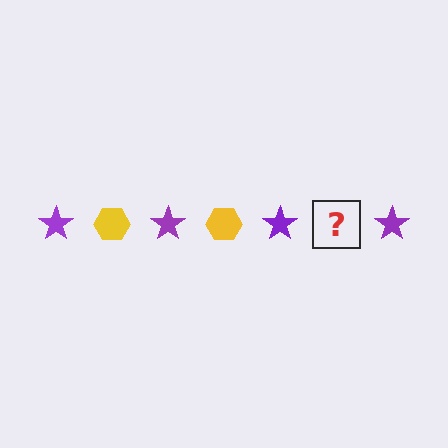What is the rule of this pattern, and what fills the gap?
The rule is that the pattern alternates between purple star and yellow hexagon. The gap should be filled with a yellow hexagon.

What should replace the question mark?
The question mark should be replaced with a yellow hexagon.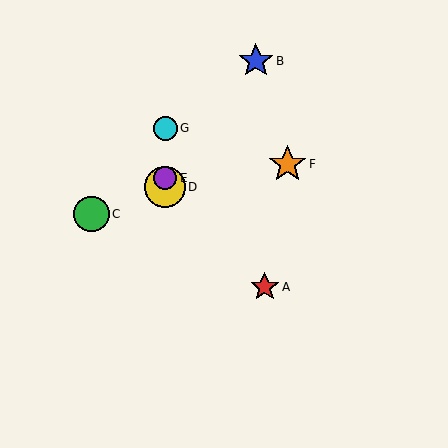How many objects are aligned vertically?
3 objects (D, E, G) are aligned vertically.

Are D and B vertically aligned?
No, D is at x≈165 and B is at x≈256.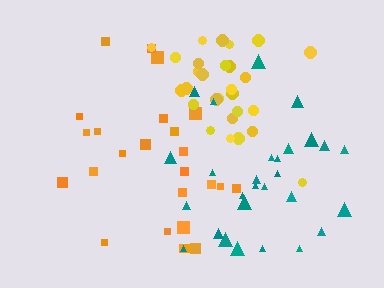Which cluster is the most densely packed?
Yellow.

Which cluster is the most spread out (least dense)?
Orange.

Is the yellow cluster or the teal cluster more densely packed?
Yellow.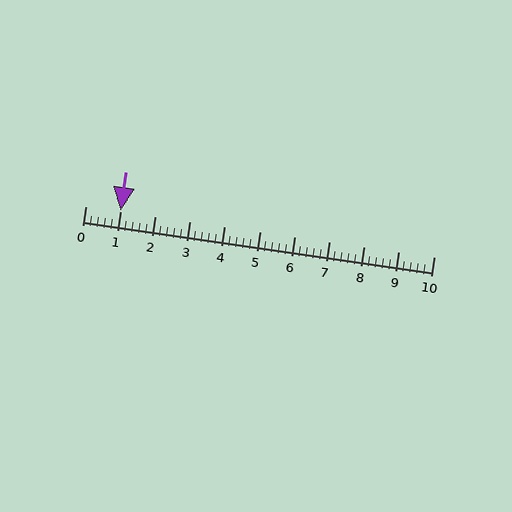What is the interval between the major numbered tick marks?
The major tick marks are spaced 1 units apart.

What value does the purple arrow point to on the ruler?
The purple arrow points to approximately 1.0.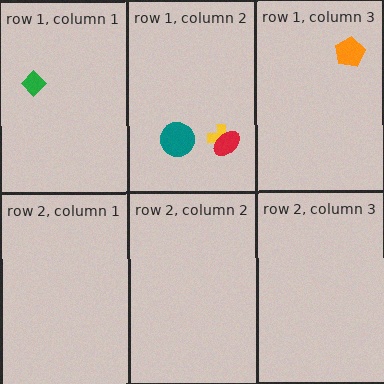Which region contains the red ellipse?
The row 1, column 2 region.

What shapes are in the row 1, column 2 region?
The yellow cross, the red ellipse, the teal circle.